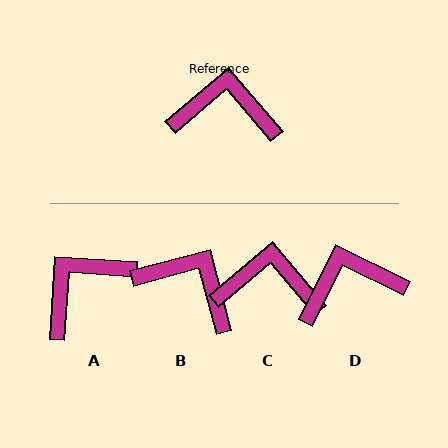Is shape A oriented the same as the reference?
No, it is off by about 46 degrees.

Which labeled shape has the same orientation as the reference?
C.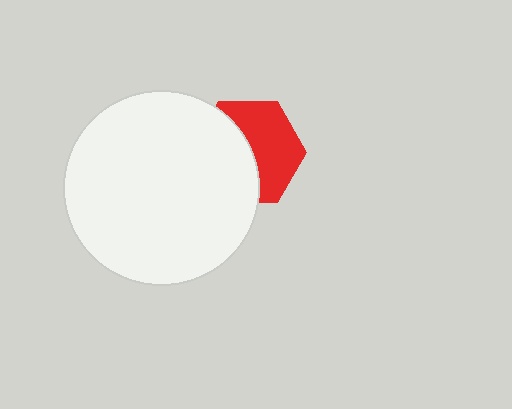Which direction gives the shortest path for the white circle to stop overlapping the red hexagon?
Moving left gives the shortest separation.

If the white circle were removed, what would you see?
You would see the complete red hexagon.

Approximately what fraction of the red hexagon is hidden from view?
Roughly 49% of the red hexagon is hidden behind the white circle.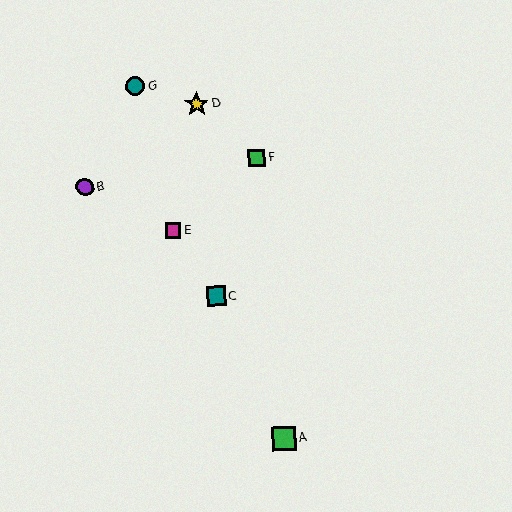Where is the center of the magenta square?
The center of the magenta square is at (173, 231).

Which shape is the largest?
The yellow star (labeled D) is the largest.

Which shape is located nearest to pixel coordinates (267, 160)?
The green square (labeled F) at (257, 158) is nearest to that location.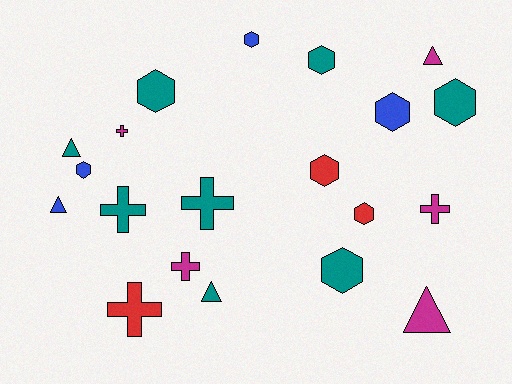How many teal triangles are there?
There are 2 teal triangles.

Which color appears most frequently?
Teal, with 8 objects.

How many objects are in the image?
There are 20 objects.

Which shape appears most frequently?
Hexagon, with 9 objects.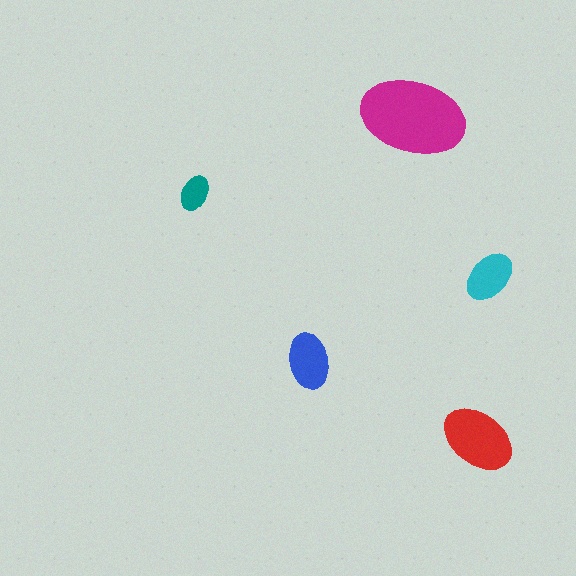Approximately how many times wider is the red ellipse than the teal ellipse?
About 2 times wider.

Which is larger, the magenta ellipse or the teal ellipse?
The magenta one.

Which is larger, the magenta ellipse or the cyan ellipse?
The magenta one.